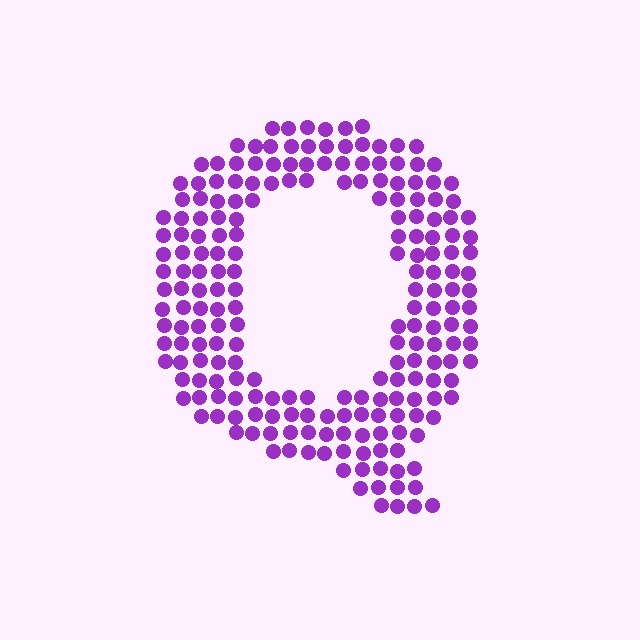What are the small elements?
The small elements are circles.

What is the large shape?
The large shape is the letter Q.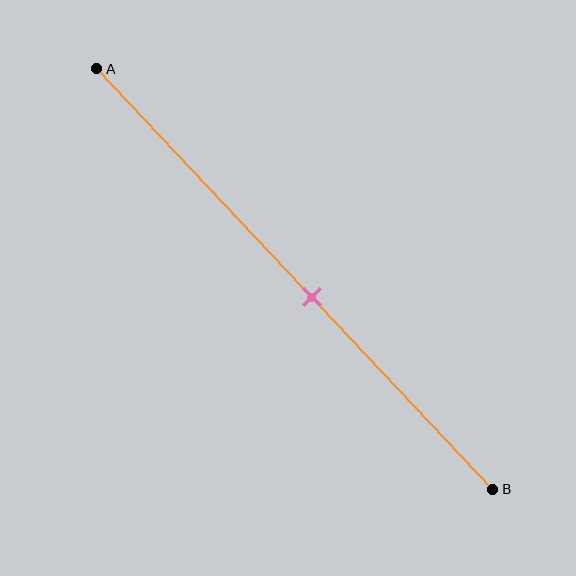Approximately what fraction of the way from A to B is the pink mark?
The pink mark is approximately 55% of the way from A to B.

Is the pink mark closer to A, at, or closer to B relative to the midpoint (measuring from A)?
The pink mark is closer to point B than the midpoint of segment AB.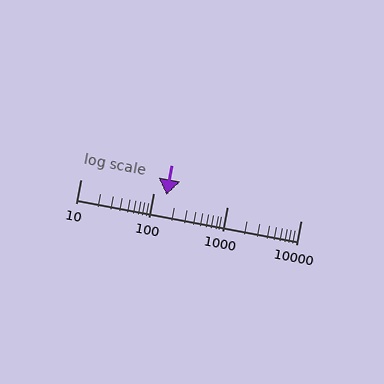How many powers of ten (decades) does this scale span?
The scale spans 3 decades, from 10 to 10000.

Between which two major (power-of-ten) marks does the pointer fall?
The pointer is between 100 and 1000.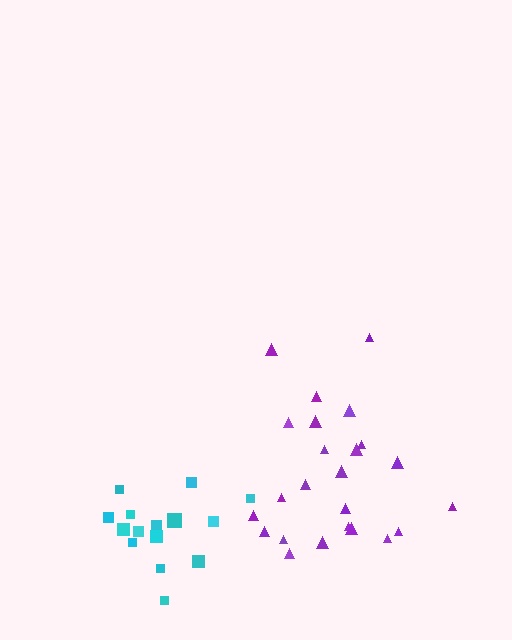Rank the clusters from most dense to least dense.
cyan, purple.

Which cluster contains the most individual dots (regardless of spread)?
Purple (24).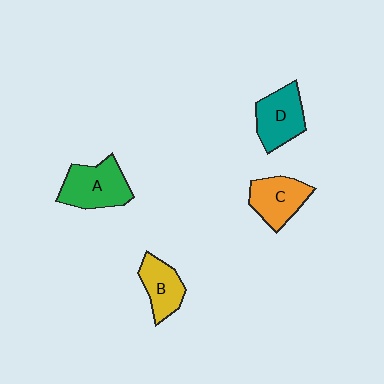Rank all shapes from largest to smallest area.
From largest to smallest: A (green), D (teal), C (orange), B (yellow).